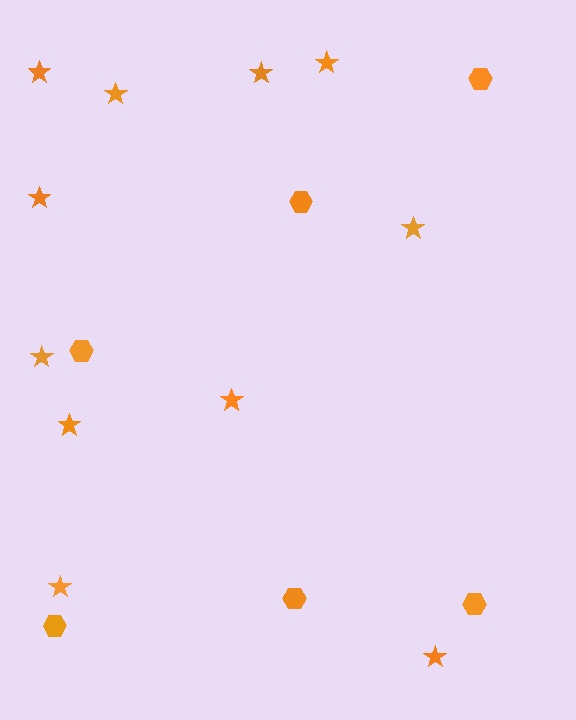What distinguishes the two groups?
There are 2 groups: one group of stars (11) and one group of hexagons (6).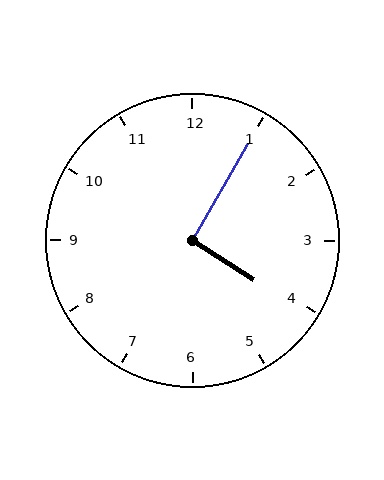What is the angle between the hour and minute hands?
Approximately 92 degrees.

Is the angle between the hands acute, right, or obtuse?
It is right.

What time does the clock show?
4:05.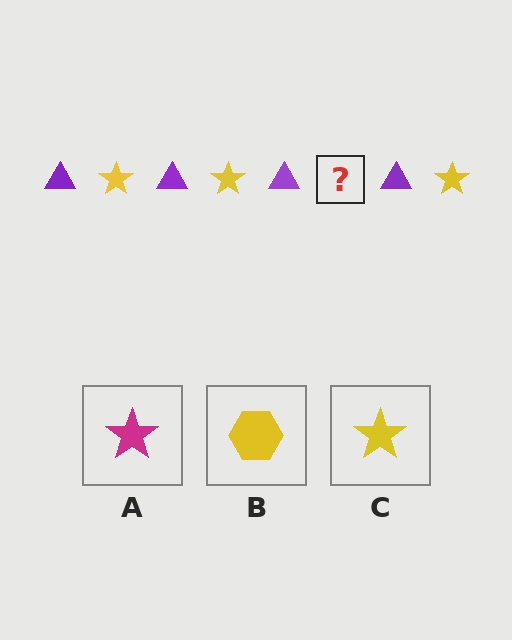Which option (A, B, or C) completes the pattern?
C.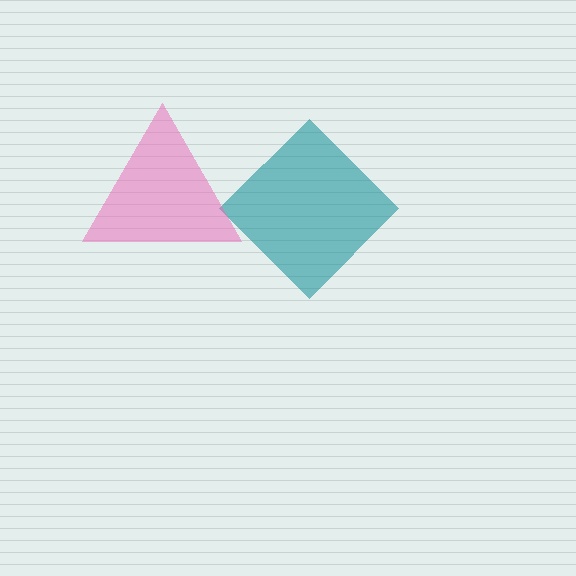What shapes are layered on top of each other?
The layered shapes are: a teal diamond, a pink triangle.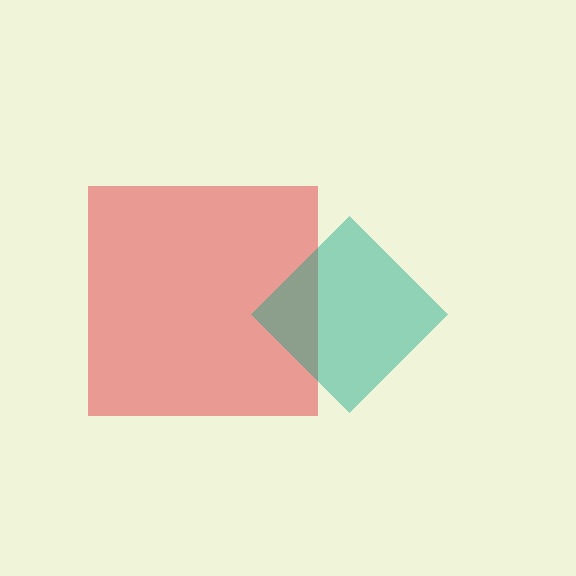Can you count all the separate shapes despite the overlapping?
Yes, there are 2 separate shapes.